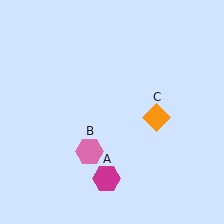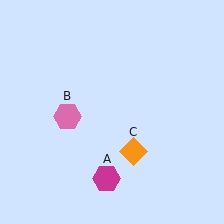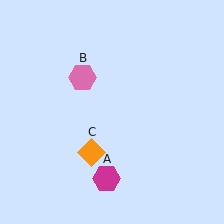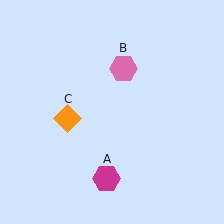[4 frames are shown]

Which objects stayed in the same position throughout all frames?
Magenta hexagon (object A) remained stationary.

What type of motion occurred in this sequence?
The pink hexagon (object B), orange diamond (object C) rotated clockwise around the center of the scene.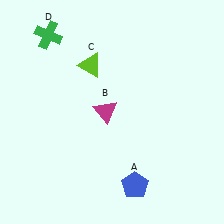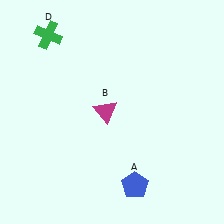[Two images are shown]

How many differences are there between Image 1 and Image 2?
There is 1 difference between the two images.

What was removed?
The lime triangle (C) was removed in Image 2.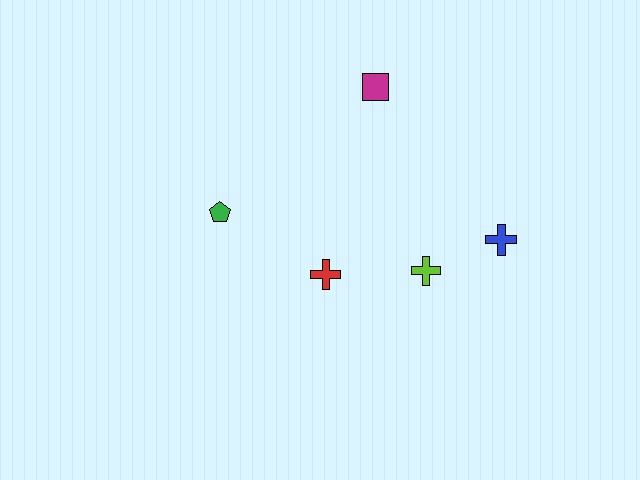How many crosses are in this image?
There are 3 crosses.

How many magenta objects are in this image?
There is 1 magenta object.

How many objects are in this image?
There are 5 objects.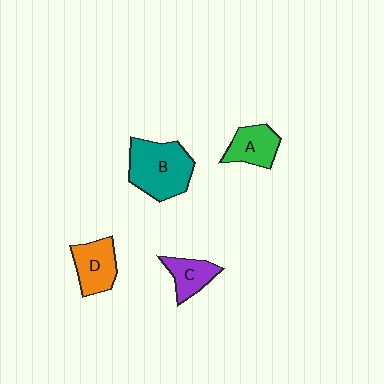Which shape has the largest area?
Shape B (teal).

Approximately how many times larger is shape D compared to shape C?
Approximately 1.3 times.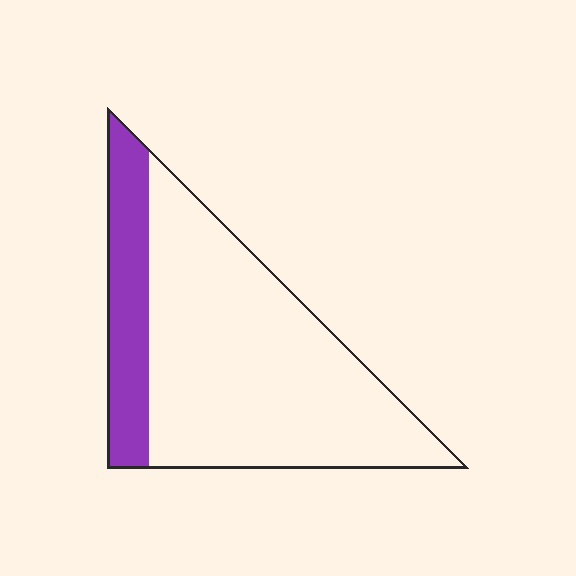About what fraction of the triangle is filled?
About one fifth (1/5).